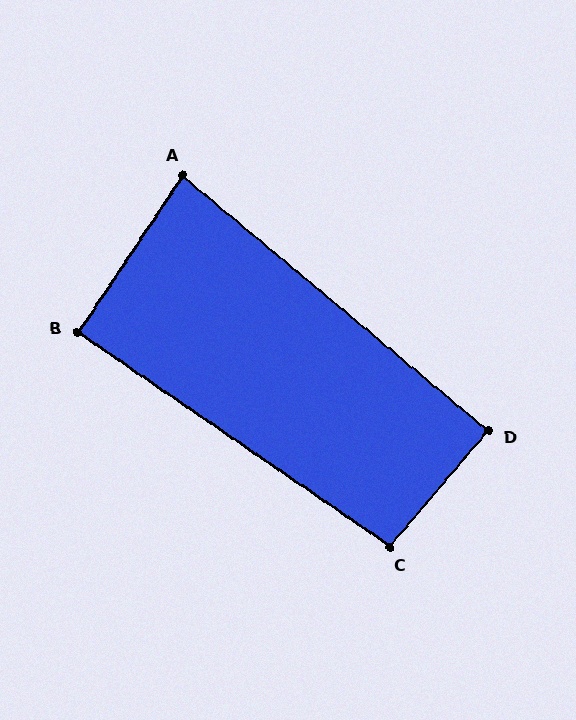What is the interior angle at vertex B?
Approximately 91 degrees (approximately right).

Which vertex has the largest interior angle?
C, at approximately 96 degrees.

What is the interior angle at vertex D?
Approximately 89 degrees (approximately right).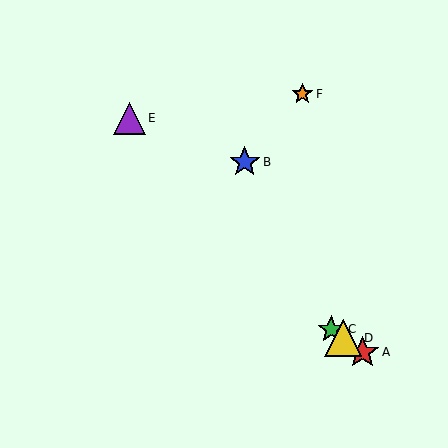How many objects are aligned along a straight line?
3 objects (A, C, D) are aligned along a straight line.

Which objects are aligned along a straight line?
Objects A, C, D are aligned along a straight line.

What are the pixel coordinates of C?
Object C is at (331, 329).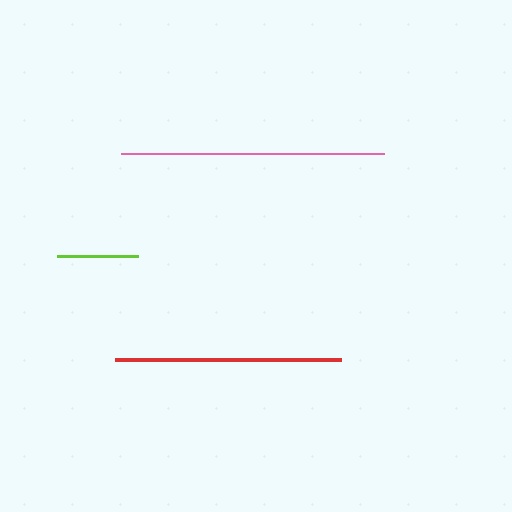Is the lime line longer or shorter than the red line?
The red line is longer than the lime line.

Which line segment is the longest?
The pink line is the longest at approximately 264 pixels.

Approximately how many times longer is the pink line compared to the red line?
The pink line is approximately 1.2 times the length of the red line.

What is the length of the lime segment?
The lime segment is approximately 81 pixels long.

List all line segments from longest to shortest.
From longest to shortest: pink, red, lime.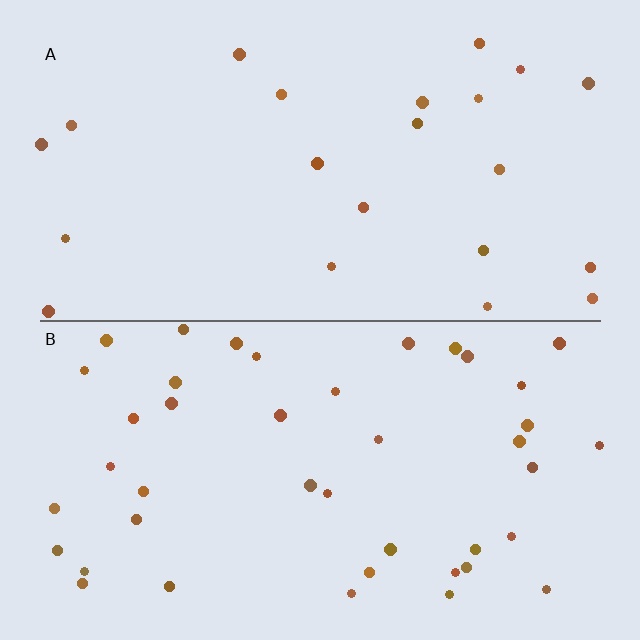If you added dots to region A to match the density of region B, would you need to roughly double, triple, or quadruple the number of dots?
Approximately double.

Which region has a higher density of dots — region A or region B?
B (the bottom).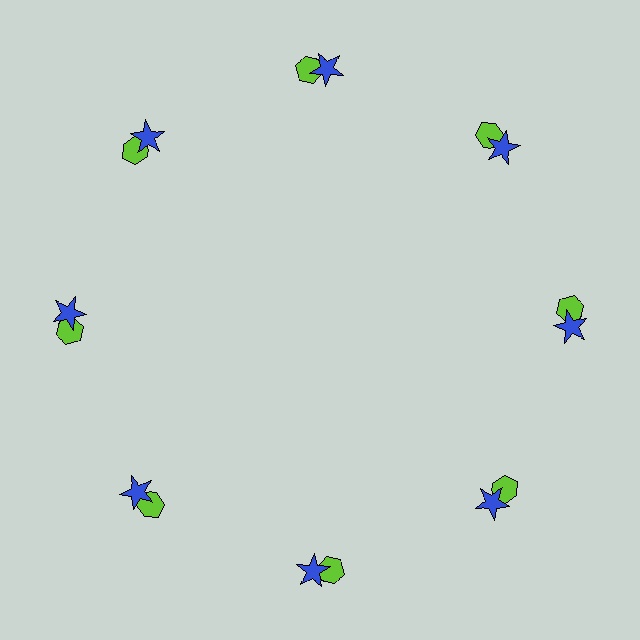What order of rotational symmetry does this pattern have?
This pattern has 8-fold rotational symmetry.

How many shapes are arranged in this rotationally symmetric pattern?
There are 16 shapes, arranged in 8 groups of 2.